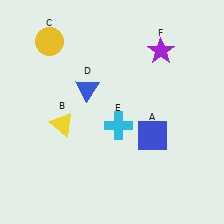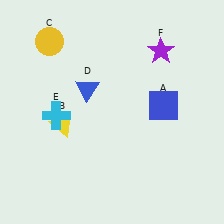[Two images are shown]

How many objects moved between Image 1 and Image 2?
2 objects moved between the two images.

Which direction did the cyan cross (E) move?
The cyan cross (E) moved left.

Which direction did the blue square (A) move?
The blue square (A) moved up.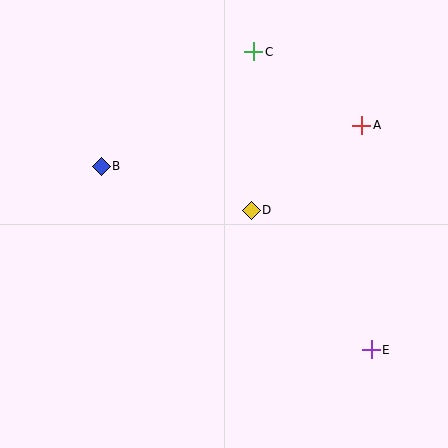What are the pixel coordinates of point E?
Point E is at (371, 350).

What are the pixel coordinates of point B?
Point B is at (101, 166).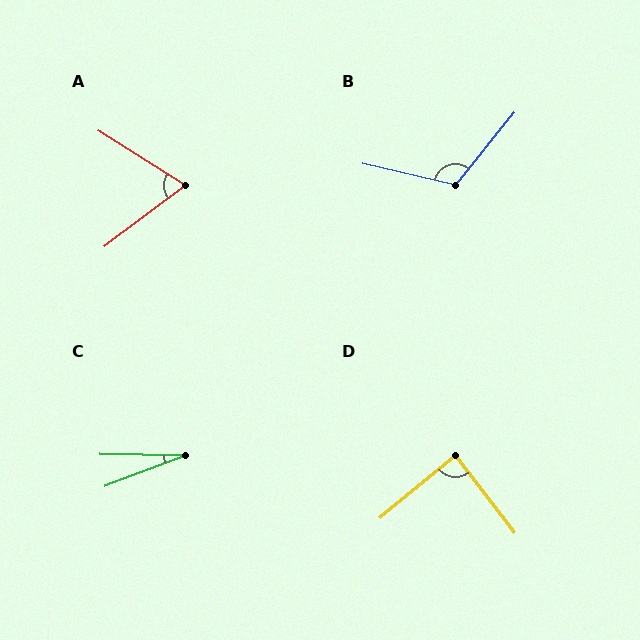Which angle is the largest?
B, at approximately 116 degrees.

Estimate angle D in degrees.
Approximately 88 degrees.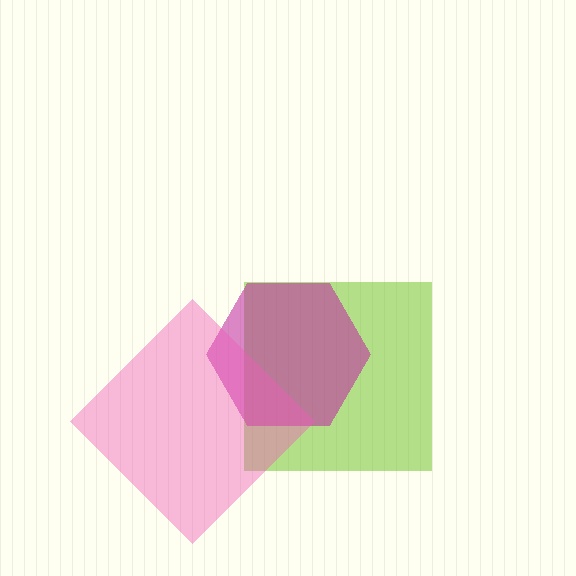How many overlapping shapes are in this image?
There are 3 overlapping shapes in the image.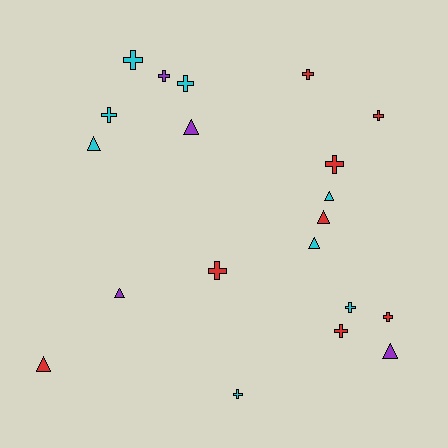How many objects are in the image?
There are 20 objects.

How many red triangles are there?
There are 2 red triangles.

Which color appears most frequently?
Red, with 8 objects.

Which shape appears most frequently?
Cross, with 12 objects.